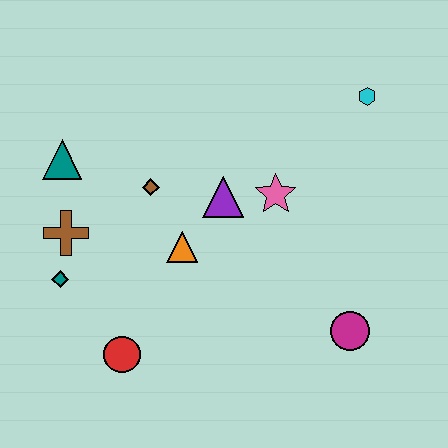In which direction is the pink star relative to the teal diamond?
The pink star is to the right of the teal diamond.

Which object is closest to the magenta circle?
The pink star is closest to the magenta circle.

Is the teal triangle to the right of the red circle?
No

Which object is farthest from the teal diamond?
The cyan hexagon is farthest from the teal diamond.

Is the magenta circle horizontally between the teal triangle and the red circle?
No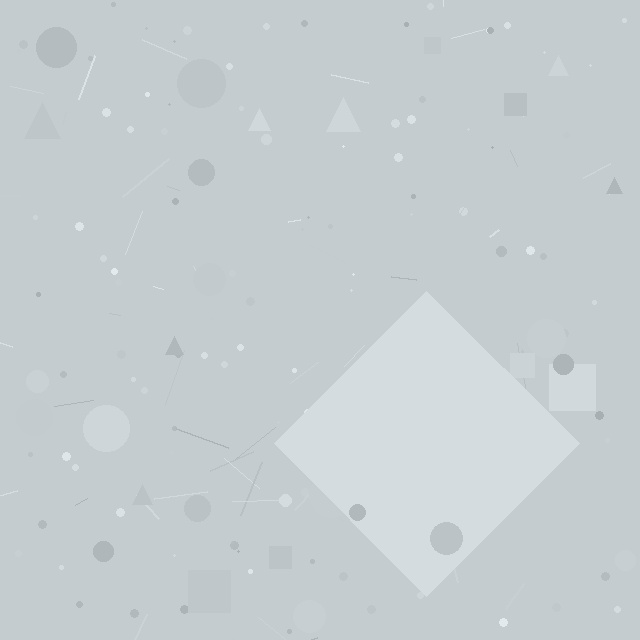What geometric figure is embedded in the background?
A diamond is embedded in the background.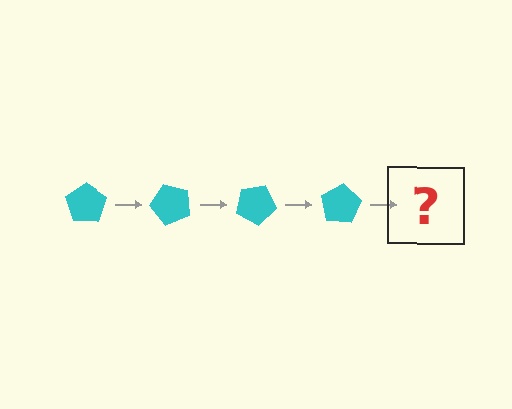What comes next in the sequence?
The next element should be a cyan pentagon rotated 200 degrees.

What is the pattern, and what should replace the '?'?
The pattern is that the pentagon rotates 50 degrees each step. The '?' should be a cyan pentagon rotated 200 degrees.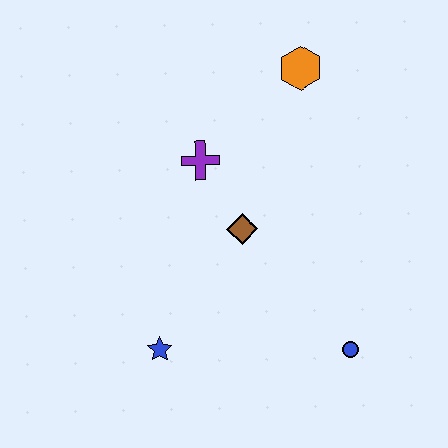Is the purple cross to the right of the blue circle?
No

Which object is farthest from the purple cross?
The blue circle is farthest from the purple cross.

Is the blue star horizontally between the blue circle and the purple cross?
No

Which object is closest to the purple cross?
The brown diamond is closest to the purple cross.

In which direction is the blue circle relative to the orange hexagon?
The blue circle is below the orange hexagon.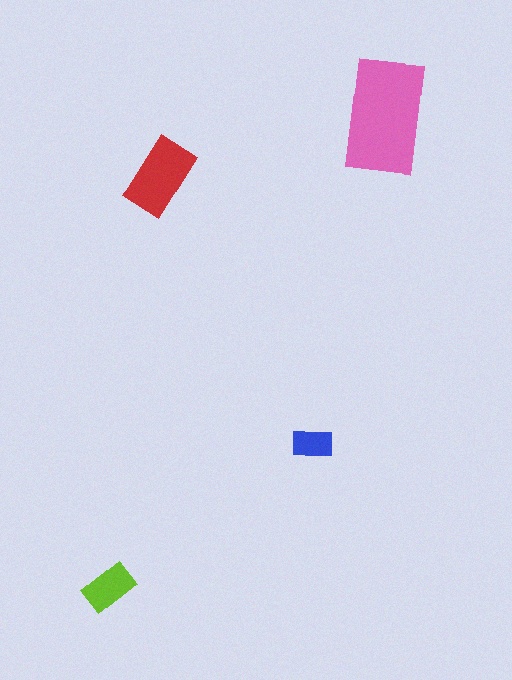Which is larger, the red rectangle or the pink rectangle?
The pink one.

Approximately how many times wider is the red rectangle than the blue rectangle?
About 2 times wider.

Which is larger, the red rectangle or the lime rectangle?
The red one.